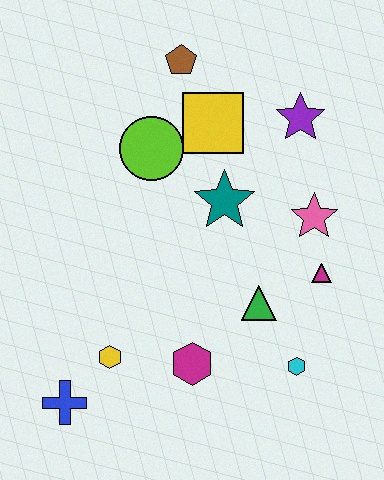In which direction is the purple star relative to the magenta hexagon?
The purple star is above the magenta hexagon.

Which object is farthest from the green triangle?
The brown pentagon is farthest from the green triangle.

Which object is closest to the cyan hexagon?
The green triangle is closest to the cyan hexagon.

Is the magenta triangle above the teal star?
No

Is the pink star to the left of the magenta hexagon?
No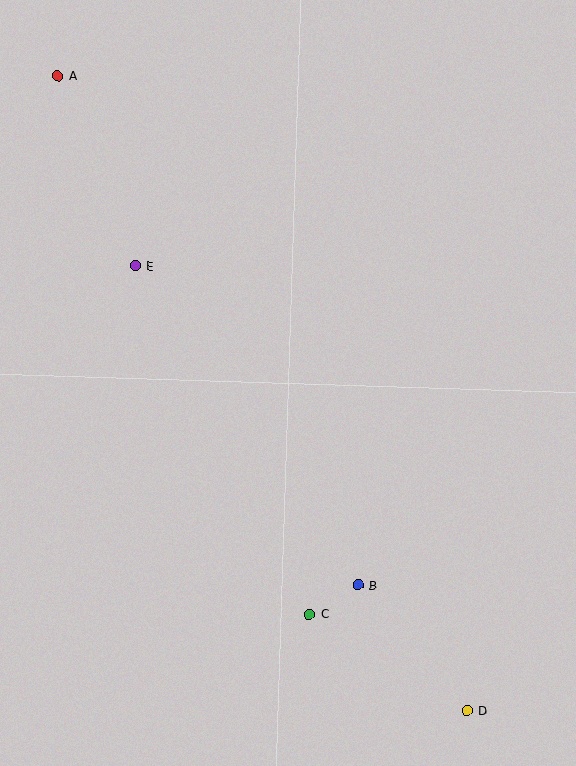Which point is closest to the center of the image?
Point E at (135, 266) is closest to the center.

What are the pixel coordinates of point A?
Point A is at (57, 76).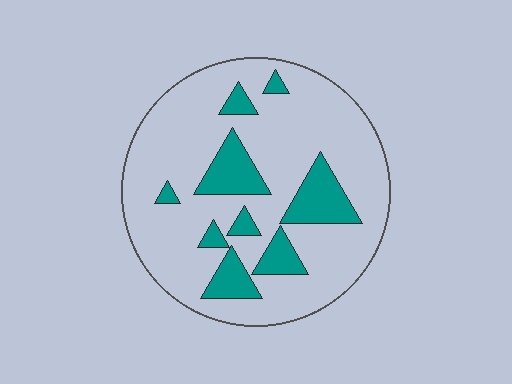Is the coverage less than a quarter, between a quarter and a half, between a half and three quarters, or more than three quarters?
Less than a quarter.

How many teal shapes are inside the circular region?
9.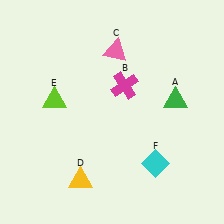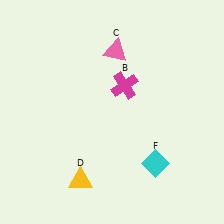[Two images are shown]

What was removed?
The green triangle (A), the lime triangle (E) were removed in Image 2.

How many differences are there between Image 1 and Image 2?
There are 2 differences between the two images.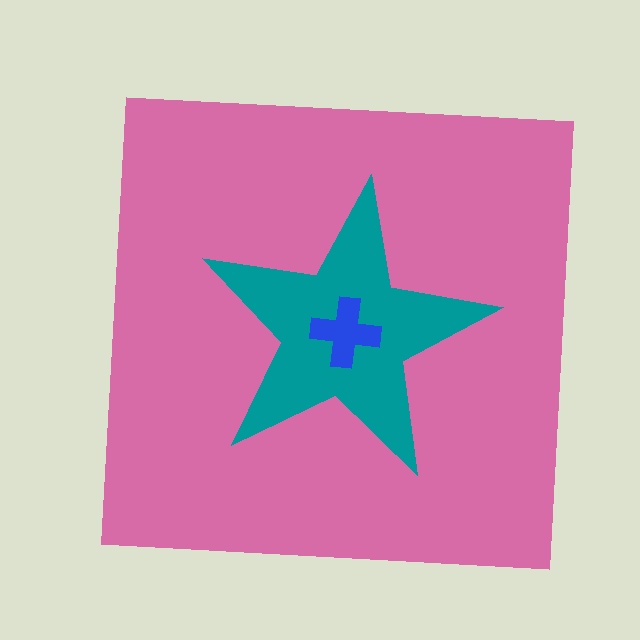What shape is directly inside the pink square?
The teal star.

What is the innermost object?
The blue cross.